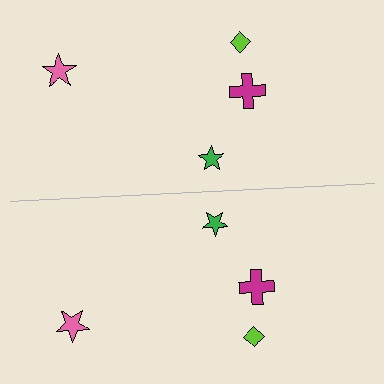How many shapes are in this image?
There are 8 shapes in this image.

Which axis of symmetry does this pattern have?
The pattern has a horizontal axis of symmetry running through the center of the image.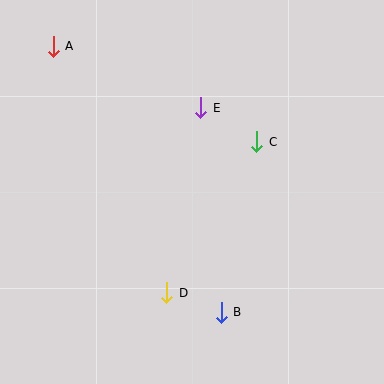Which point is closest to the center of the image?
Point C at (257, 142) is closest to the center.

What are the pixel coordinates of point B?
Point B is at (221, 312).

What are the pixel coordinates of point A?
Point A is at (53, 46).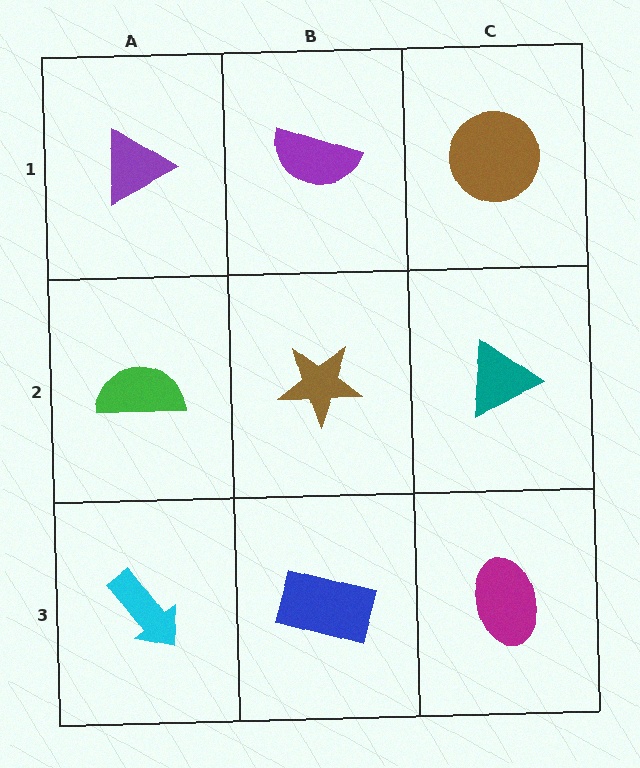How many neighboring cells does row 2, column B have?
4.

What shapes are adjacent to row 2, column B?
A purple semicircle (row 1, column B), a blue rectangle (row 3, column B), a green semicircle (row 2, column A), a teal triangle (row 2, column C).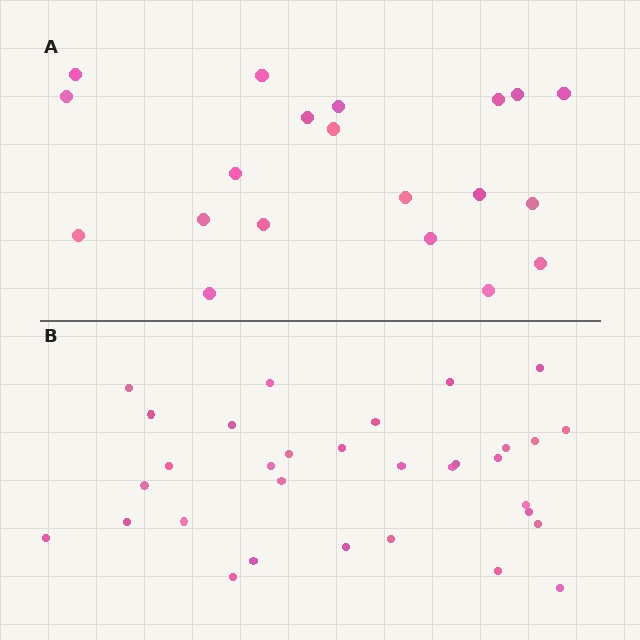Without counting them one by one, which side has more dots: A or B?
Region B (the bottom region) has more dots.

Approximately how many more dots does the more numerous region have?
Region B has roughly 12 or so more dots than region A.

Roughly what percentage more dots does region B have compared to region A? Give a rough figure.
About 60% more.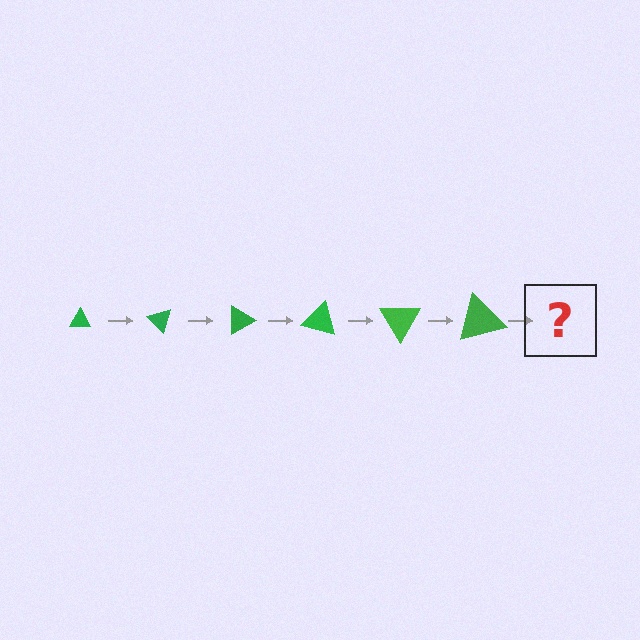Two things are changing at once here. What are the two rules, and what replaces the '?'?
The two rules are that the triangle grows larger each step and it rotates 45 degrees each step. The '?' should be a triangle, larger than the previous one and rotated 270 degrees from the start.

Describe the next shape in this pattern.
It should be a triangle, larger than the previous one and rotated 270 degrees from the start.